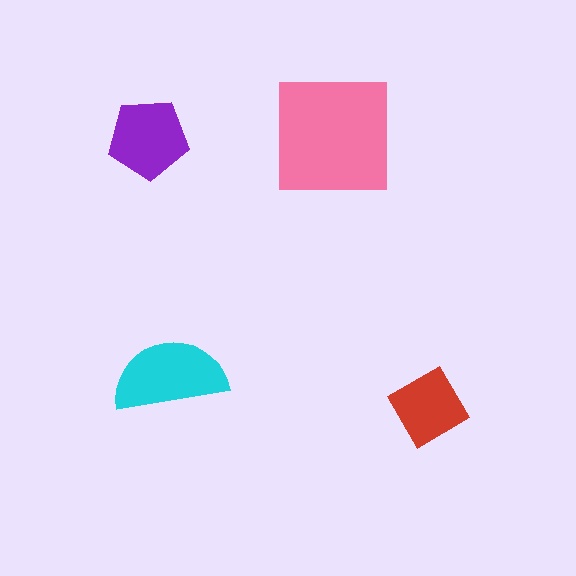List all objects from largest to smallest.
The pink square, the cyan semicircle, the purple pentagon, the red diamond.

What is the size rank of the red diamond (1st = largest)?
4th.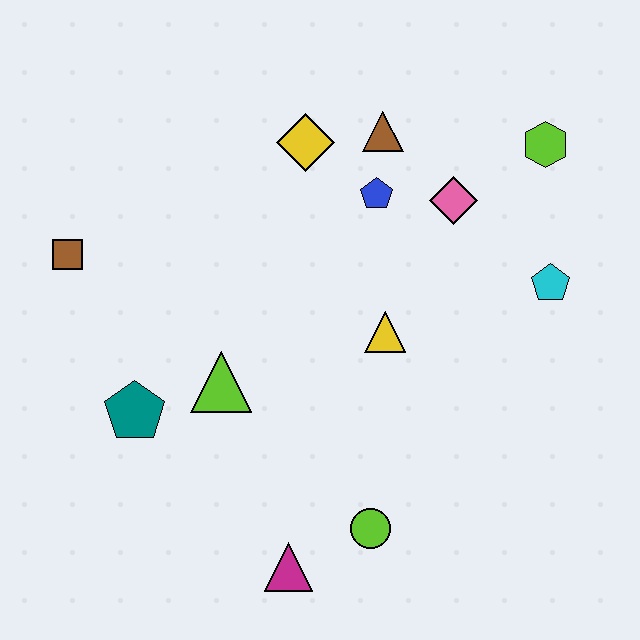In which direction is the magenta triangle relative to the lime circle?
The magenta triangle is to the left of the lime circle.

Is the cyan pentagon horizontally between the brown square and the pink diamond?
No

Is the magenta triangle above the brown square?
No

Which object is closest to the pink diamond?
The blue pentagon is closest to the pink diamond.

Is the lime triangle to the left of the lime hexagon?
Yes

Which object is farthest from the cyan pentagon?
The brown square is farthest from the cyan pentagon.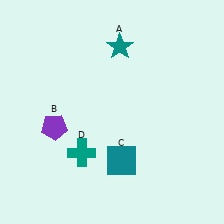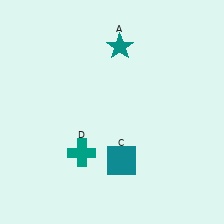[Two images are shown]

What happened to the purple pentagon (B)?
The purple pentagon (B) was removed in Image 2. It was in the bottom-left area of Image 1.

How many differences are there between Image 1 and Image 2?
There is 1 difference between the two images.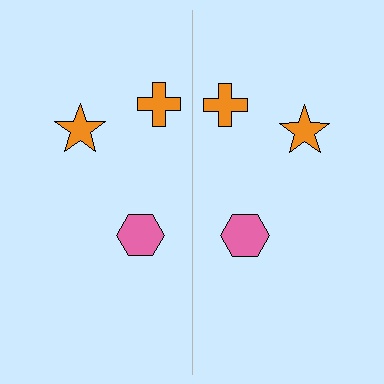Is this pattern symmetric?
Yes, this pattern has bilateral (reflection) symmetry.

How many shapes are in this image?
There are 6 shapes in this image.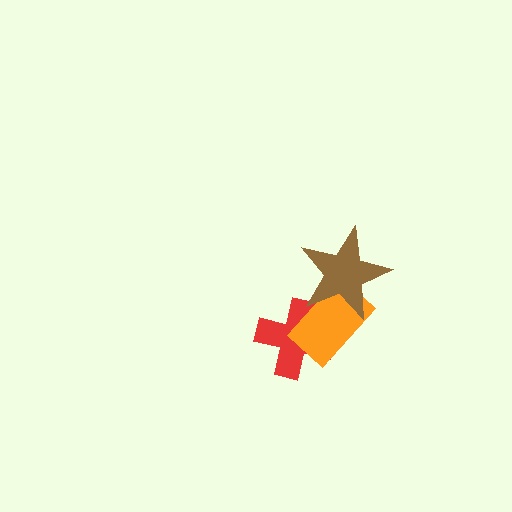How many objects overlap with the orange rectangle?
2 objects overlap with the orange rectangle.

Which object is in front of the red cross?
The orange rectangle is in front of the red cross.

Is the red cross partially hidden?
Yes, it is partially covered by another shape.